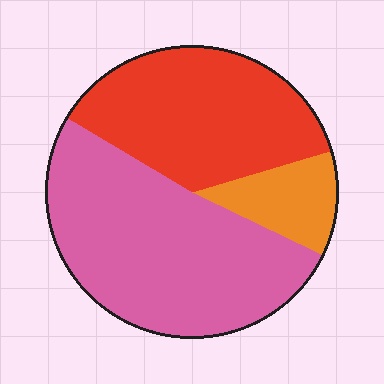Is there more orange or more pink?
Pink.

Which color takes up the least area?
Orange, at roughly 10%.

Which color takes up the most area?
Pink, at roughly 50%.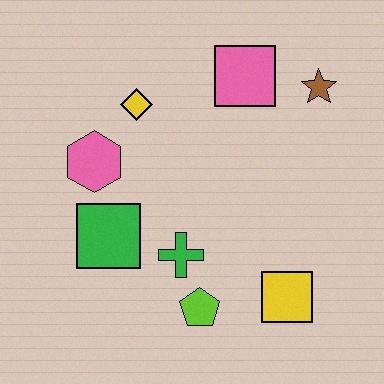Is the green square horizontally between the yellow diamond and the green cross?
No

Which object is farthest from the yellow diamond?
The yellow square is farthest from the yellow diamond.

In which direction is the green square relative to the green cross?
The green square is to the left of the green cross.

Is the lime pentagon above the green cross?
No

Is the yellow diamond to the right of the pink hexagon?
Yes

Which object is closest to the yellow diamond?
The pink hexagon is closest to the yellow diamond.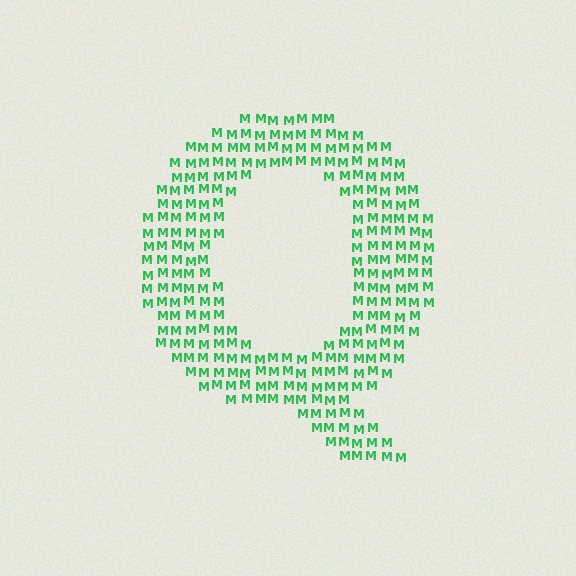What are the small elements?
The small elements are letter M's.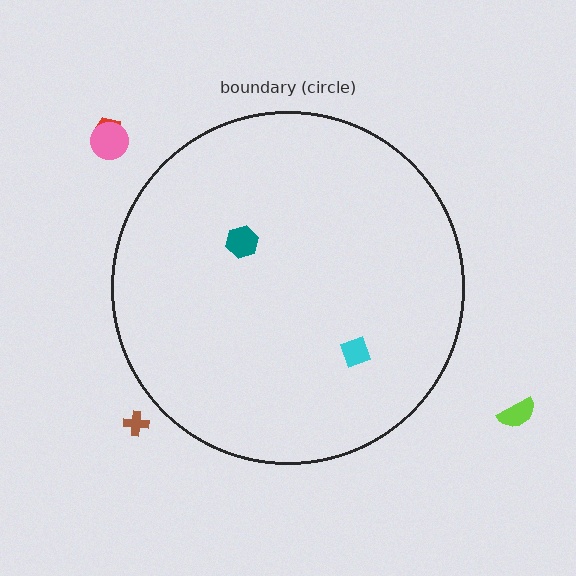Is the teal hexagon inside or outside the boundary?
Inside.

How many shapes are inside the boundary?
2 inside, 4 outside.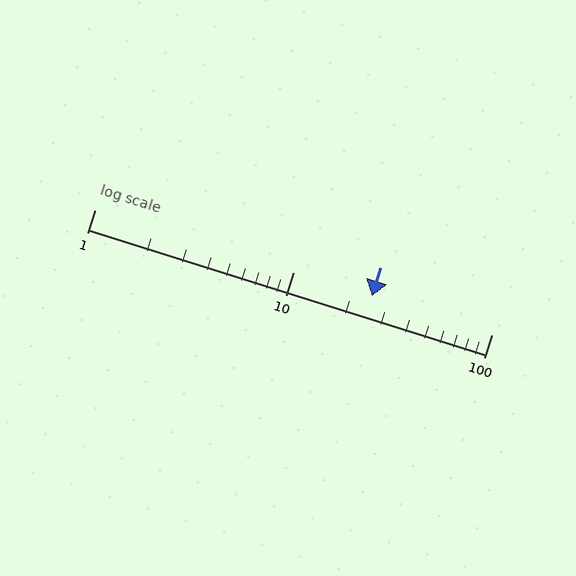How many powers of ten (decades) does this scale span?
The scale spans 2 decades, from 1 to 100.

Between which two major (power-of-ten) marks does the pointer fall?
The pointer is between 10 and 100.